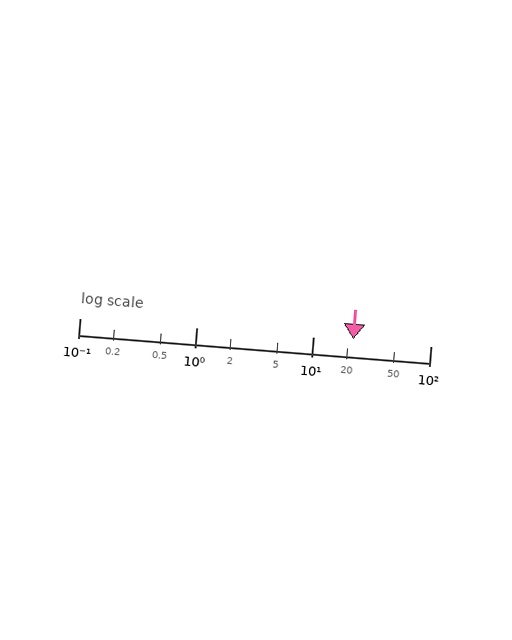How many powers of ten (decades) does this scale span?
The scale spans 3 decades, from 0.1 to 100.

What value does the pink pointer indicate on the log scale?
The pointer indicates approximately 22.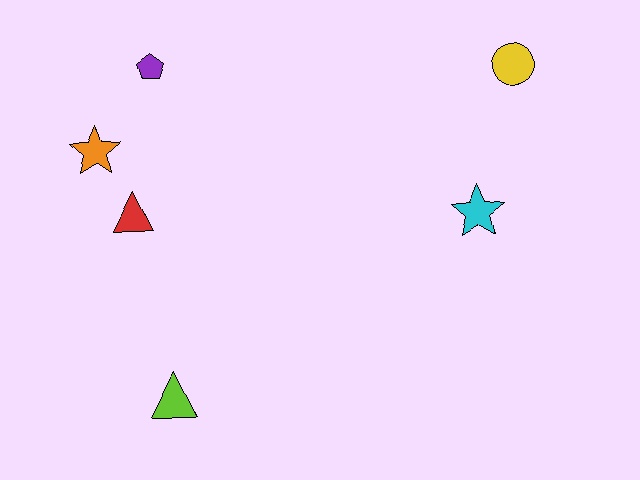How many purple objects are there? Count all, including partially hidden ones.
There is 1 purple object.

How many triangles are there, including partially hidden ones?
There are 2 triangles.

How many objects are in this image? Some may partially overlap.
There are 6 objects.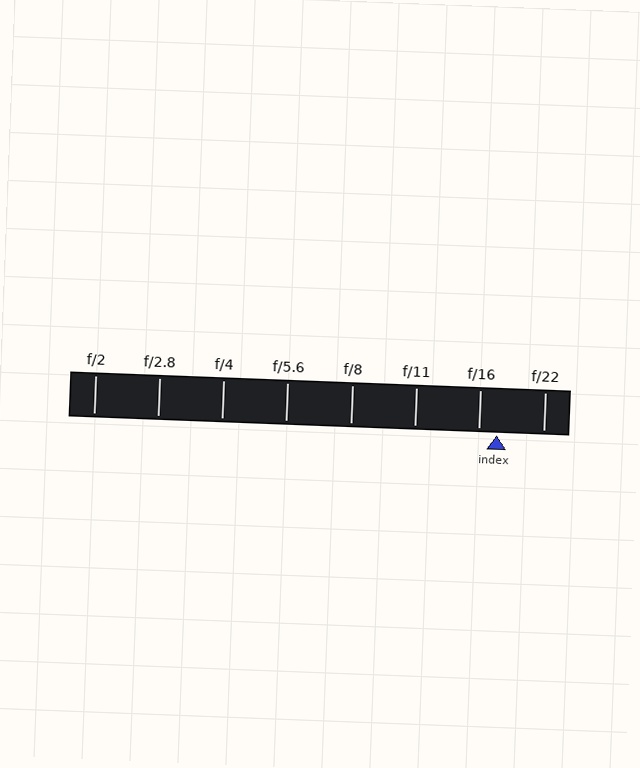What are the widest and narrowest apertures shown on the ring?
The widest aperture shown is f/2 and the narrowest is f/22.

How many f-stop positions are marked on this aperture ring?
There are 8 f-stop positions marked.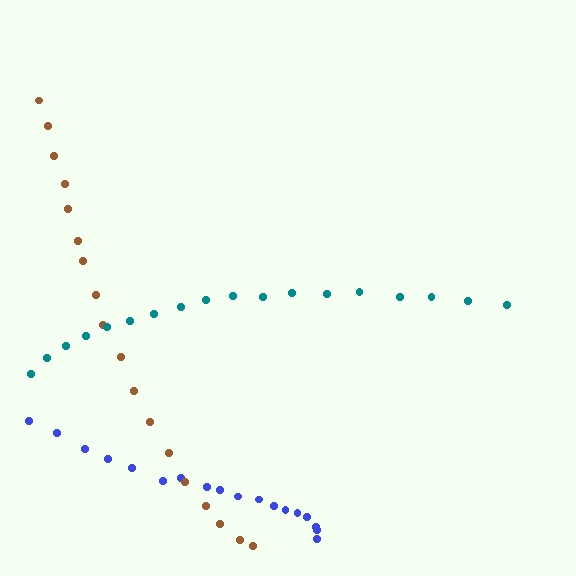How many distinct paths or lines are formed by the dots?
There are 3 distinct paths.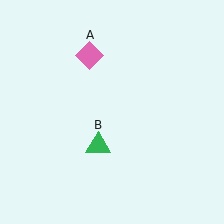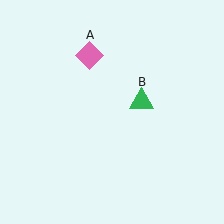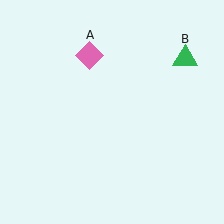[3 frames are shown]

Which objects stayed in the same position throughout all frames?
Pink diamond (object A) remained stationary.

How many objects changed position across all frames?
1 object changed position: green triangle (object B).